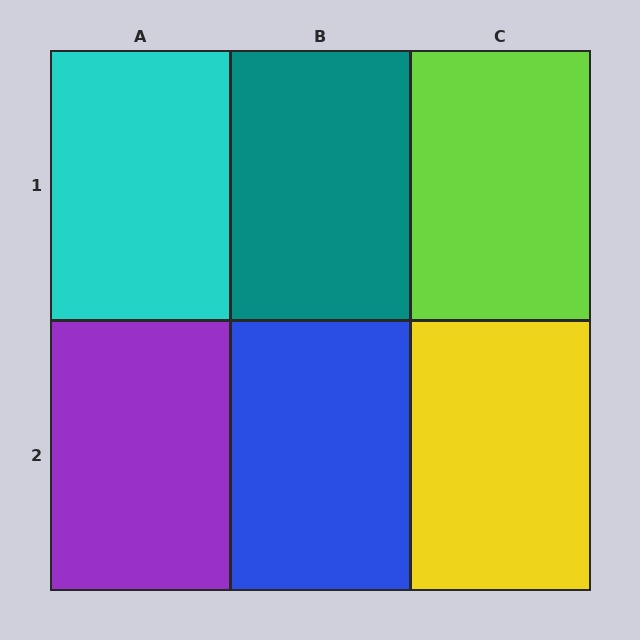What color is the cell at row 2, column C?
Yellow.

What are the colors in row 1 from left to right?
Cyan, teal, lime.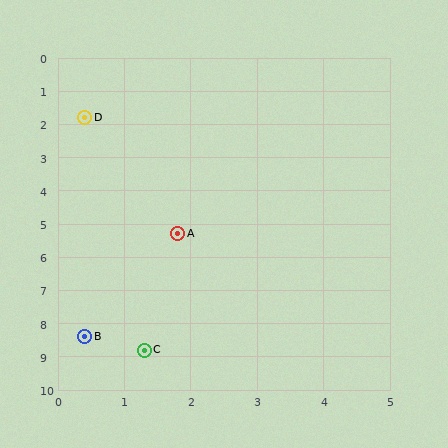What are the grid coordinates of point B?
Point B is at approximately (0.4, 8.4).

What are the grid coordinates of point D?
Point D is at approximately (0.4, 1.8).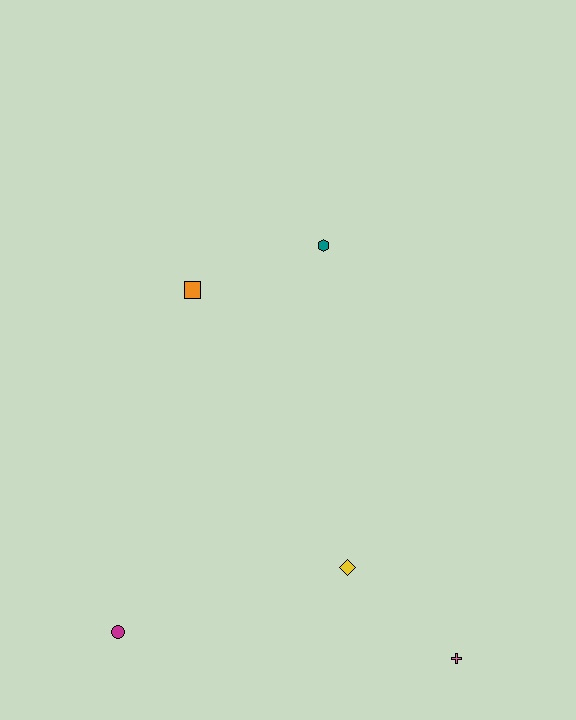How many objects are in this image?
There are 5 objects.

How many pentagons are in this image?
There are no pentagons.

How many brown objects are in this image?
There are no brown objects.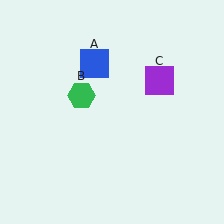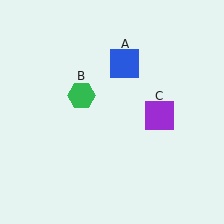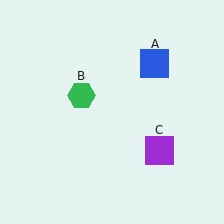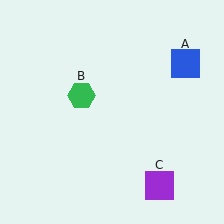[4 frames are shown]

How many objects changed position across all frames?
2 objects changed position: blue square (object A), purple square (object C).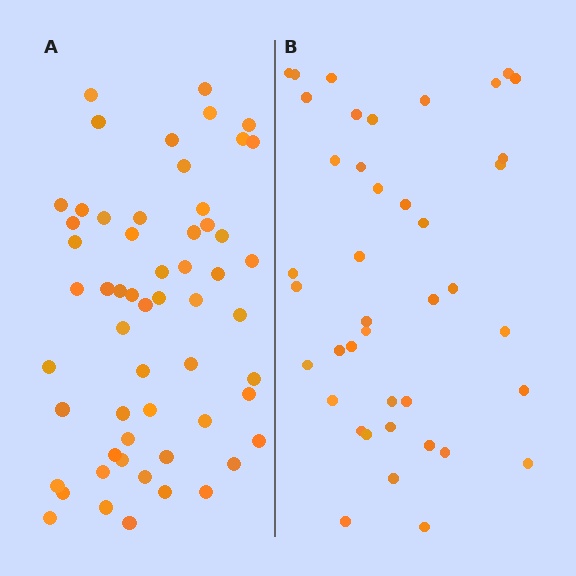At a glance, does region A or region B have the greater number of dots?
Region A (the left region) has more dots.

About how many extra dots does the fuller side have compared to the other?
Region A has approximately 15 more dots than region B.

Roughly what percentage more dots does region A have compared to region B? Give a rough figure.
About 40% more.